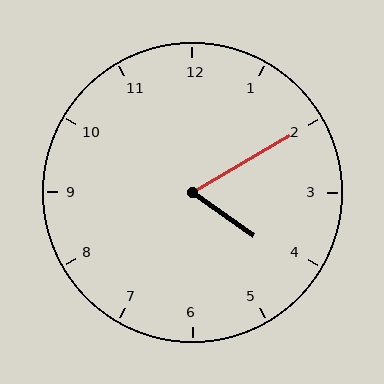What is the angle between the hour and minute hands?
Approximately 65 degrees.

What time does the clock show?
4:10.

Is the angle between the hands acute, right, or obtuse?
It is acute.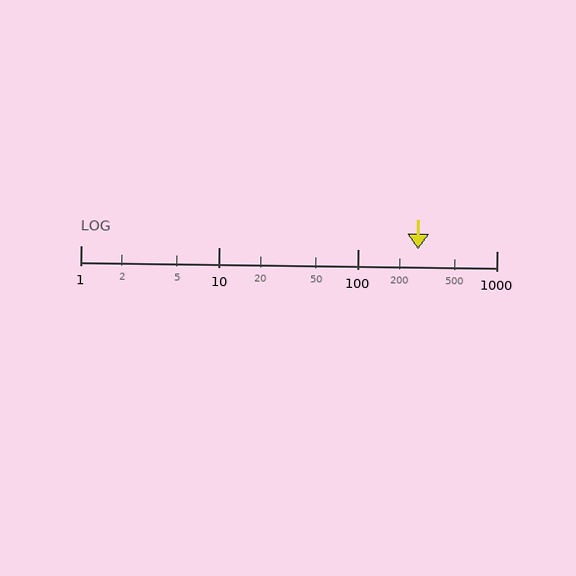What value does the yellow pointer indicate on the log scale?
The pointer indicates approximately 270.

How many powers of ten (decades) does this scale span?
The scale spans 3 decades, from 1 to 1000.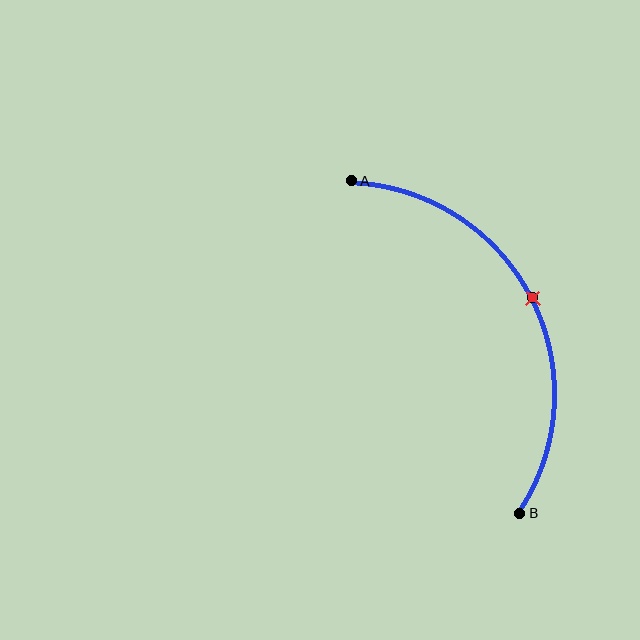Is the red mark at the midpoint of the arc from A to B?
Yes. The red mark lies on the arc at equal arc-length from both A and B — it is the arc midpoint.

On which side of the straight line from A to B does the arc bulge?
The arc bulges to the right of the straight line connecting A and B.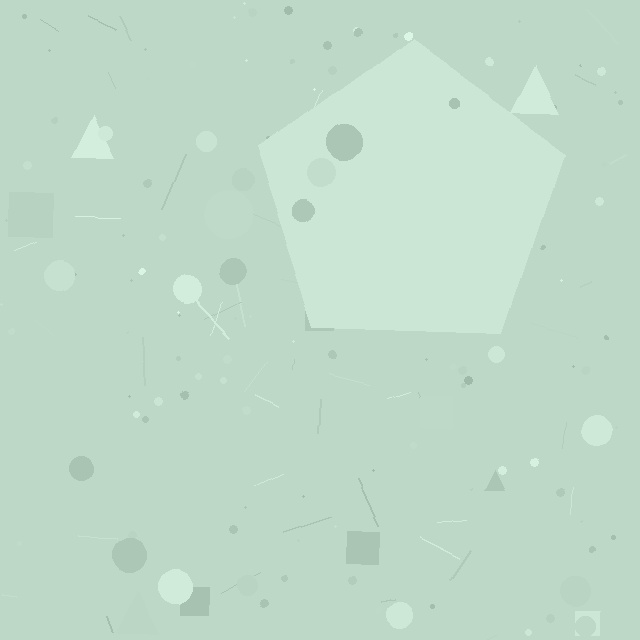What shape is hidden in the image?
A pentagon is hidden in the image.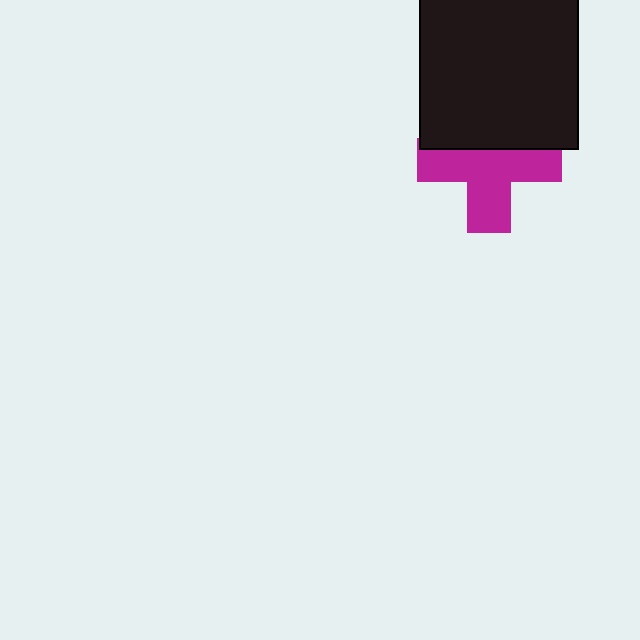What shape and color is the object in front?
The object in front is a black square.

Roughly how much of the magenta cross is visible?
About half of it is visible (roughly 64%).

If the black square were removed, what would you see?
You would see the complete magenta cross.